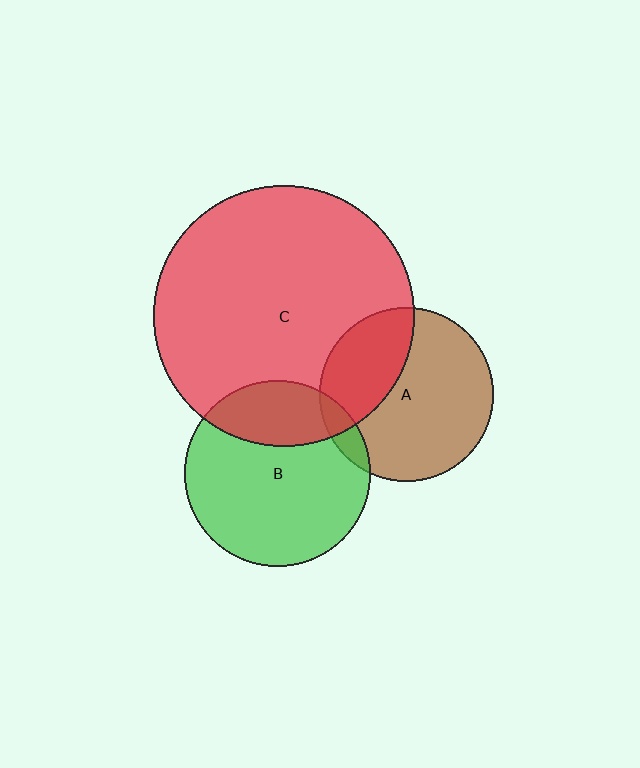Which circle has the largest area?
Circle C (red).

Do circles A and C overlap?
Yes.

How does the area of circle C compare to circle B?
Approximately 2.0 times.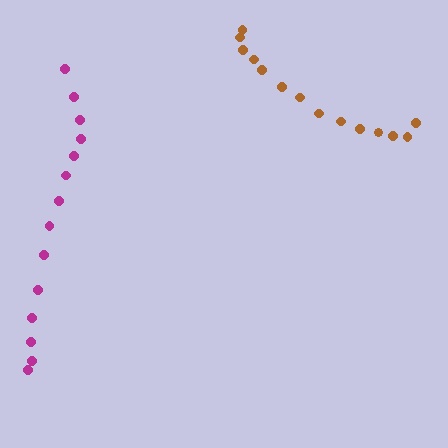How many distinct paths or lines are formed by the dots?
There are 2 distinct paths.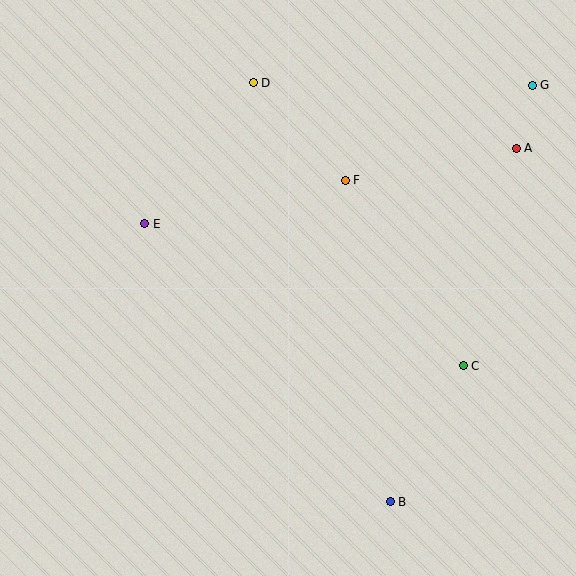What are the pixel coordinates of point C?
Point C is at (463, 366).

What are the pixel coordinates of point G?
Point G is at (532, 85).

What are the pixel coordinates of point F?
Point F is at (345, 180).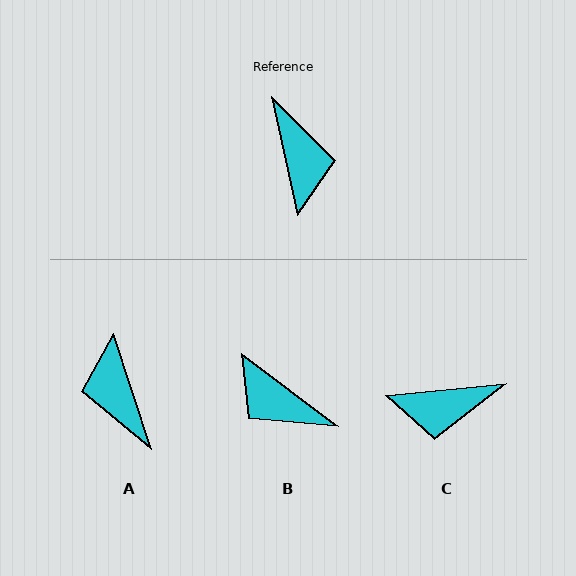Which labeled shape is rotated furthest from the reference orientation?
A, about 174 degrees away.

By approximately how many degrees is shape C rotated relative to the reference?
Approximately 97 degrees clockwise.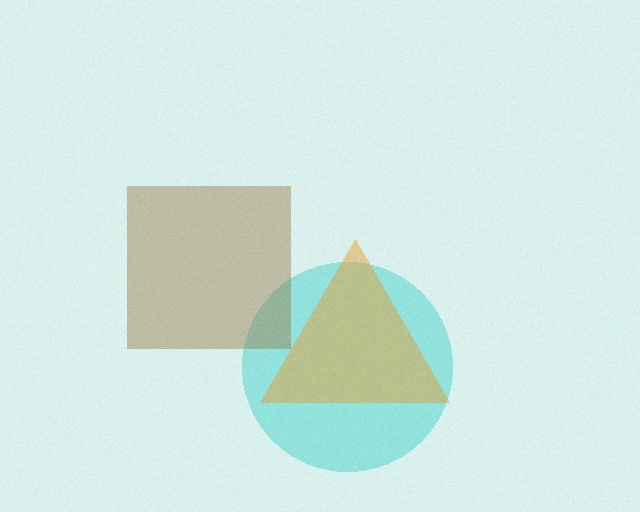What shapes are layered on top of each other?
The layered shapes are: a cyan circle, an orange triangle, a brown square.